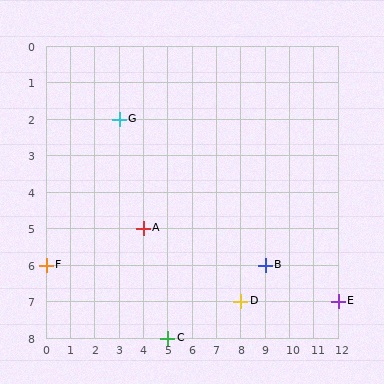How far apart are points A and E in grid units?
Points A and E are 8 columns and 2 rows apart (about 8.2 grid units diagonally).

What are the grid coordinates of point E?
Point E is at grid coordinates (12, 7).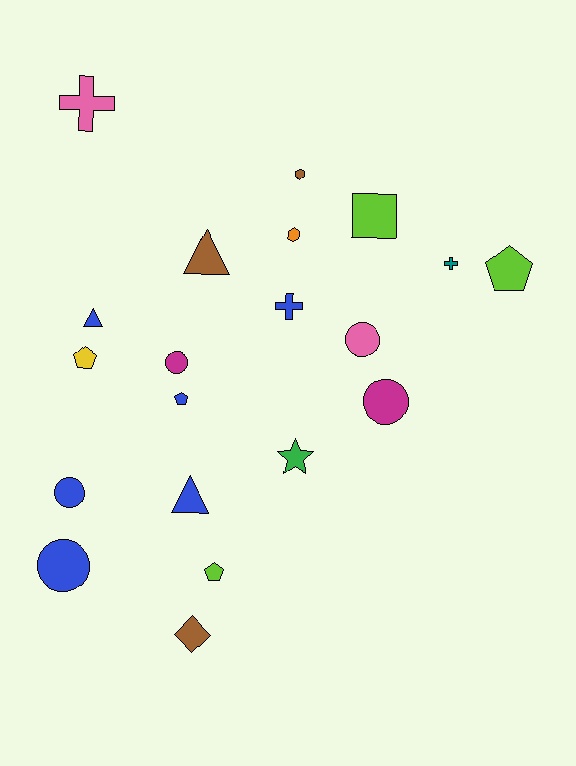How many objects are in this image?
There are 20 objects.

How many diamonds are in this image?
There is 1 diamond.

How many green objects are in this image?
There is 1 green object.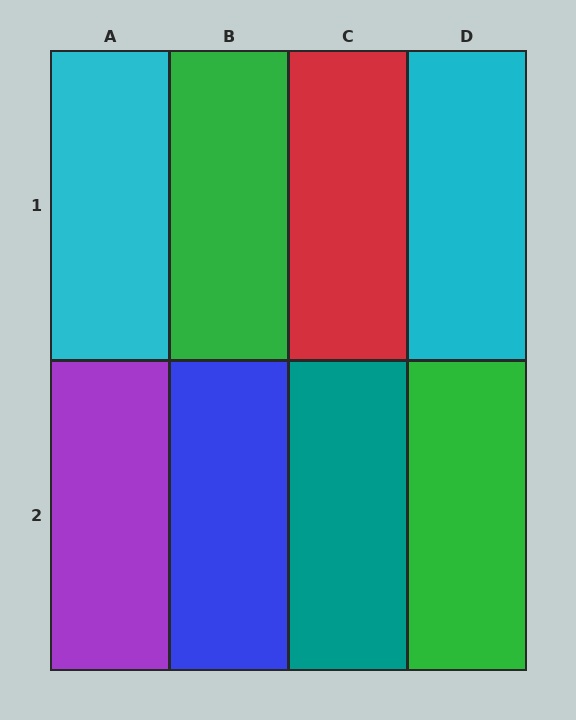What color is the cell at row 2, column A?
Purple.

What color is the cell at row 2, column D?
Green.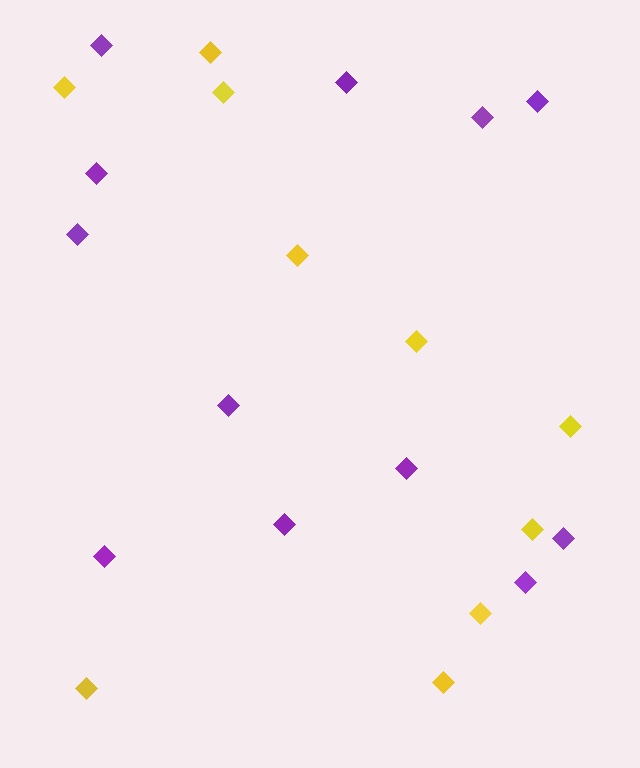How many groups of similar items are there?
There are 2 groups: one group of purple diamonds (12) and one group of yellow diamonds (10).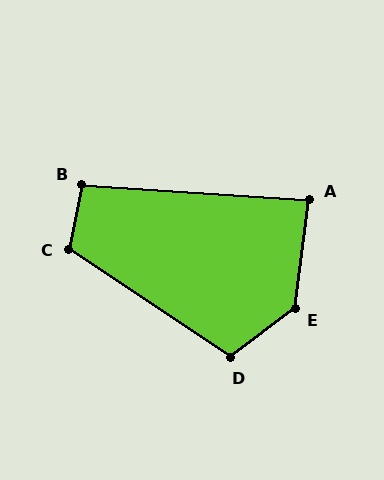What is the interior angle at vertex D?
Approximately 109 degrees (obtuse).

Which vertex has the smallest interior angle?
A, at approximately 86 degrees.